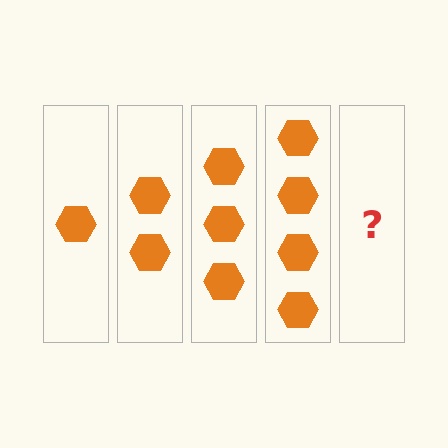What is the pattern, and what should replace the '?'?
The pattern is that each step adds one more hexagon. The '?' should be 5 hexagons.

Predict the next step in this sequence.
The next step is 5 hexagons.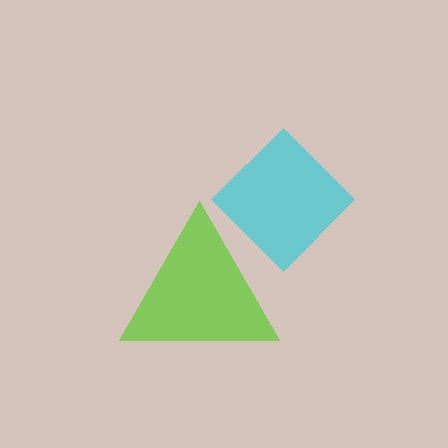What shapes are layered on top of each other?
The layered shapes are: a cyan diamond, a lime triangle.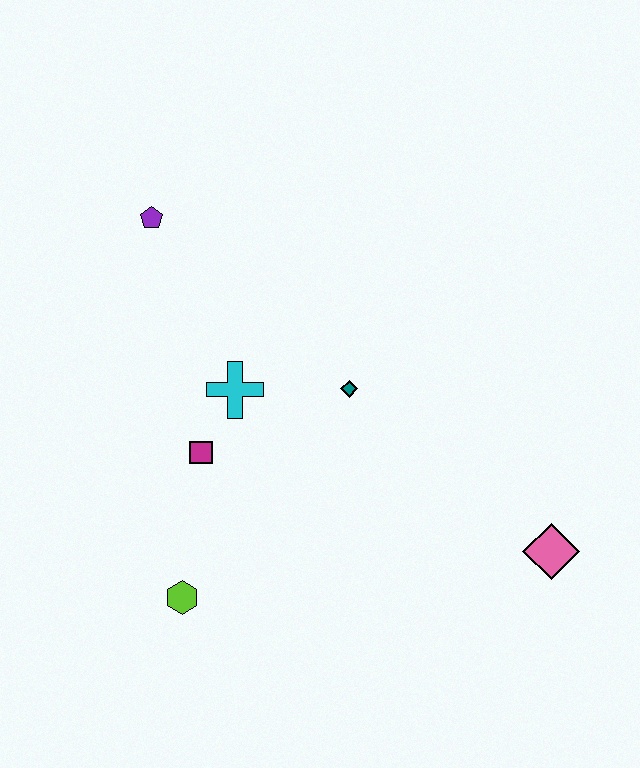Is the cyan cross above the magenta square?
Yes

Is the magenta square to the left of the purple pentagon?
No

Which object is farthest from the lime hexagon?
The purple pentagon is farthest from the lime hexagon.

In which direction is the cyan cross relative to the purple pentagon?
The cyan cross is below the purple pentagon.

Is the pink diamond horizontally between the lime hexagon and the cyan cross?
No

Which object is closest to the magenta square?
The cyan cross is closest to the magenta square.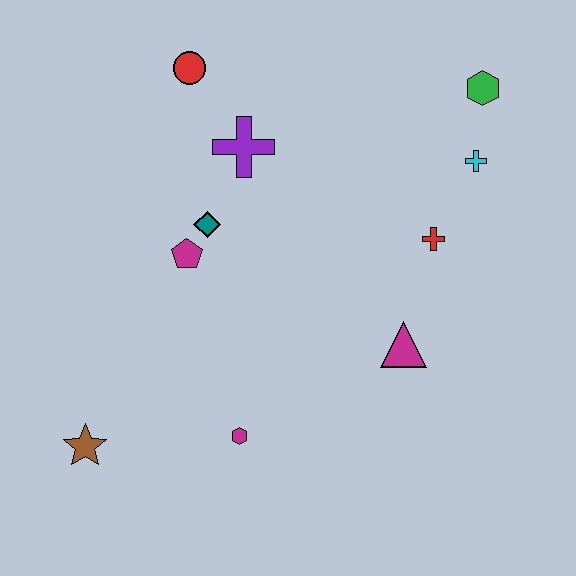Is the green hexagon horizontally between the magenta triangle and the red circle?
No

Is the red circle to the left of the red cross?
Yes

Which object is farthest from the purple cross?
The brown star is farthest from the purple cross.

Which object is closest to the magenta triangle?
The red cross is closest to the magenta triangle.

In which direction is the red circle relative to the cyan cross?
The red circle is to the left of the cyan cross.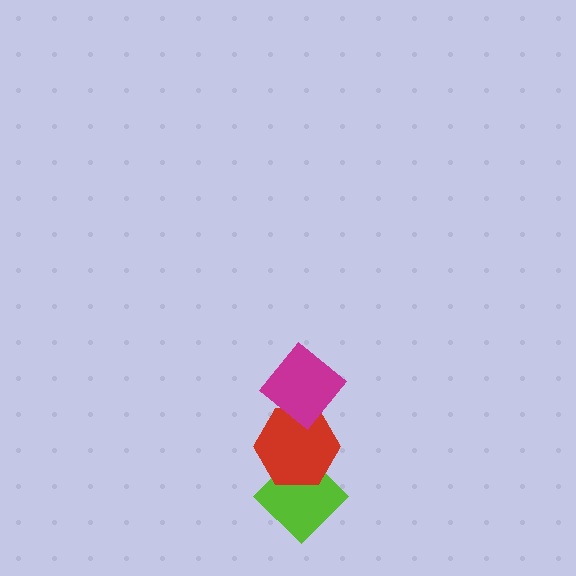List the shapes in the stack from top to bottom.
From top to bottom: the magenta diamond, the red hexagon, the lime diamond.